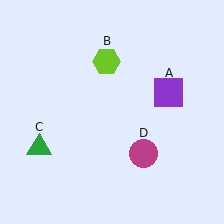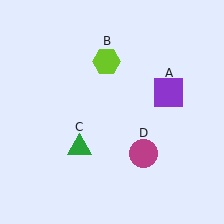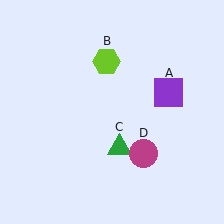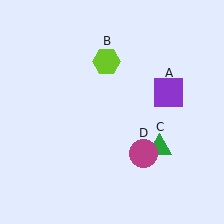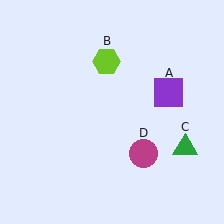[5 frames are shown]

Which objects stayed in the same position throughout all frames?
Purple square (object A) and lime hexagon (object B) and magenta circle (object D) remained stationary.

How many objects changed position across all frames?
1 object changed position: green triangle (object C).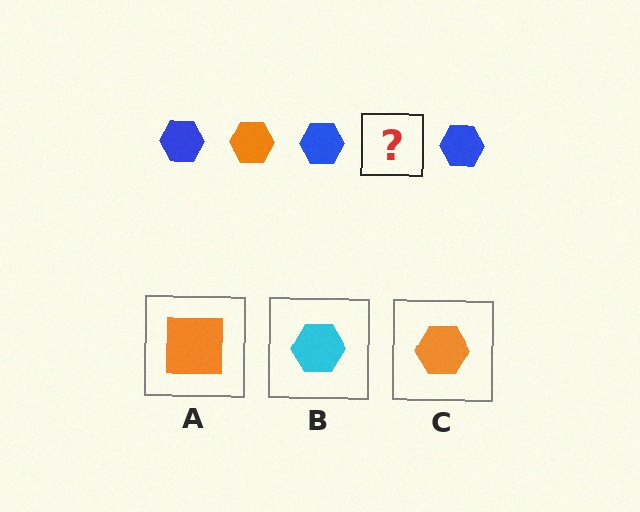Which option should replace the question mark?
Option C.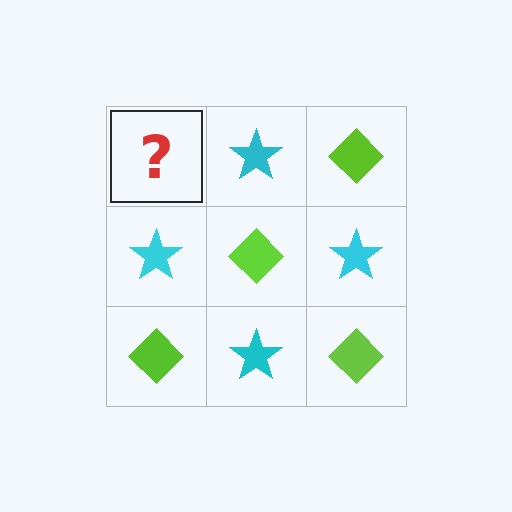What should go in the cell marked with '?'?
The missing cell should contain a lime diamond.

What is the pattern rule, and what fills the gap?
The rule is that it alternates lime diamond and cyan star in a checkerboard pattern. The gap should be filled with a lime diamond.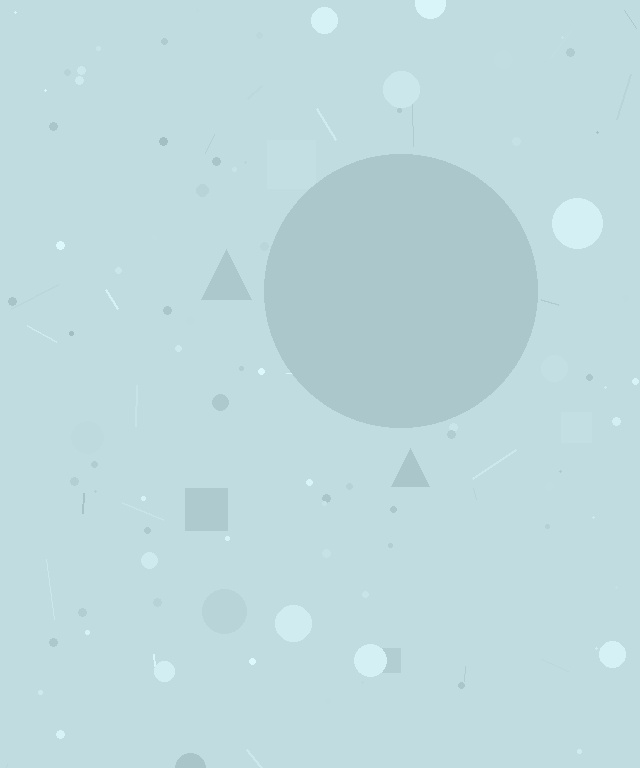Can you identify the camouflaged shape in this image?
The camouflaged shape is a circle.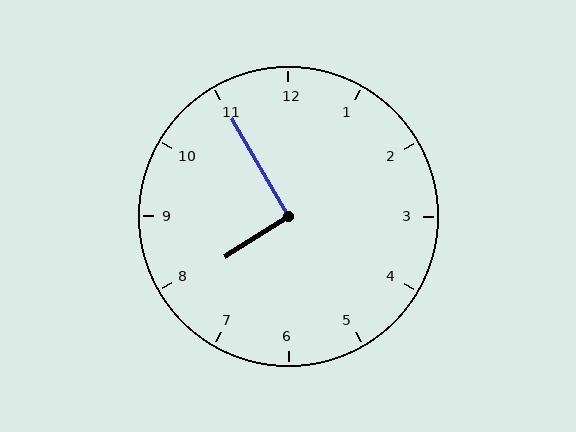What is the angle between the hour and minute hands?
Approximately 92 degrees.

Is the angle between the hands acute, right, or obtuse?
It is right.